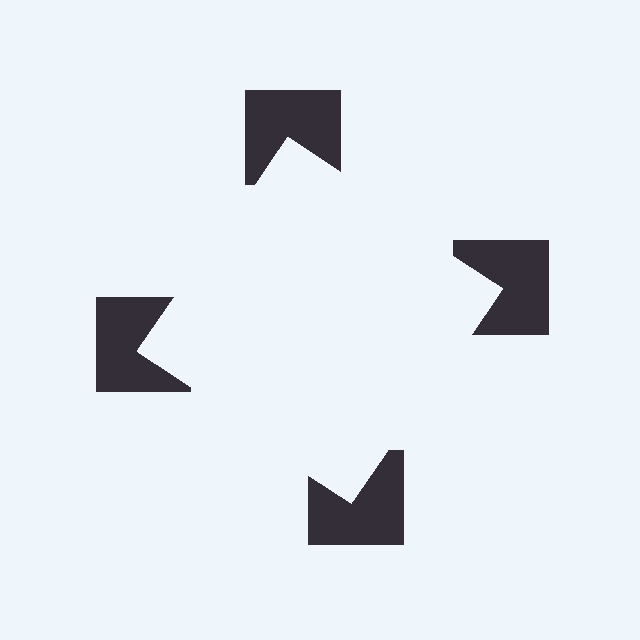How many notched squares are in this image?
There are 4 — one at each vertex of the illusory square.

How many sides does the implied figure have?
4 sides.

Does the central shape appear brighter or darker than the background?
It typically appears slightly brighter than the background, even though no actual brightness change is drawn.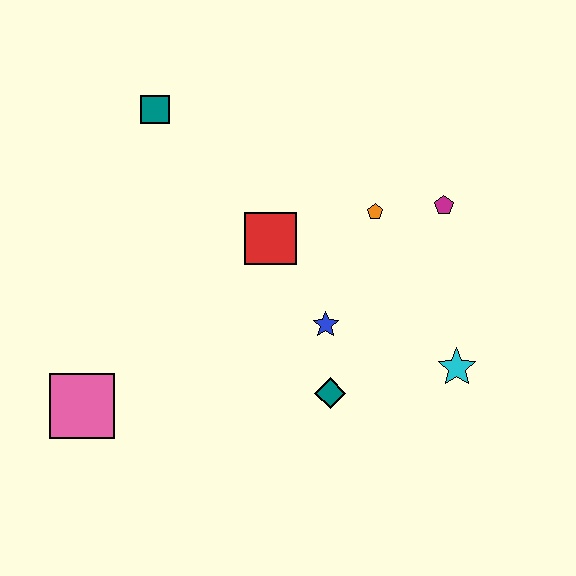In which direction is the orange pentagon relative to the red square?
The orange pentagon is to the right of the red square.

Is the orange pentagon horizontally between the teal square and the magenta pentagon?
Yes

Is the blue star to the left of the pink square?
No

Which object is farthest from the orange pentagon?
The pink square is farthest from the orange pentagon.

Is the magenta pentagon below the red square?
No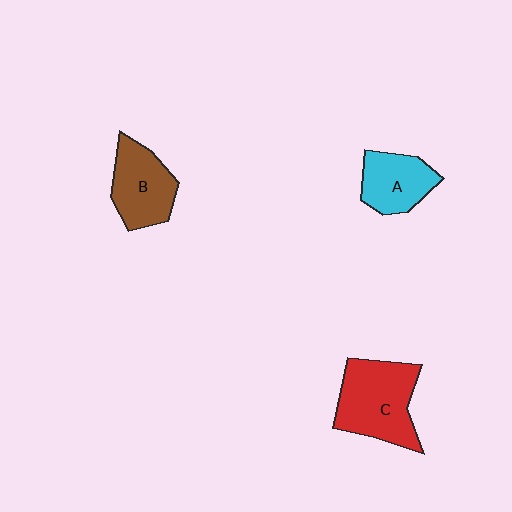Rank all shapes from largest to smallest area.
From largest to smallest: C (red), B (brown), A (cyan).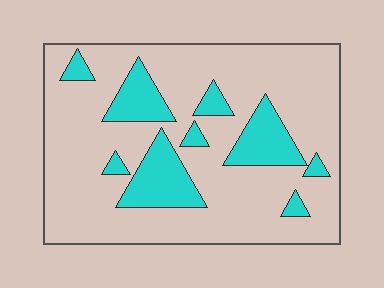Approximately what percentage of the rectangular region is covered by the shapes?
Approximately 20%.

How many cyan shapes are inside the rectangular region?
9.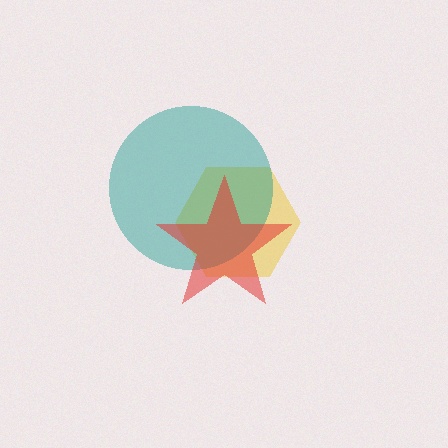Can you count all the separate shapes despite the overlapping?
Yes, there are 3 separate shapes.